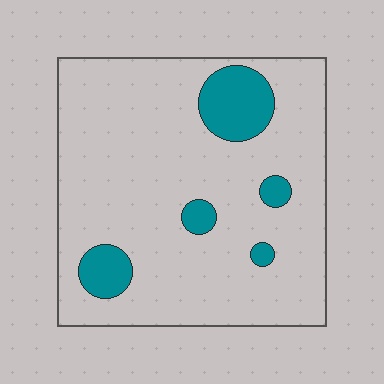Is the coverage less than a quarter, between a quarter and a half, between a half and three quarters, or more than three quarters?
Less than a quarter.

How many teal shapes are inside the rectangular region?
5.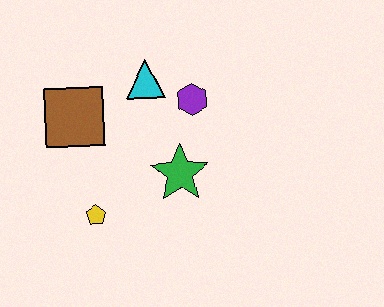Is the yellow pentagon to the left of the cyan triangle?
Yes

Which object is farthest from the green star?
The brown square is farthest from the green star.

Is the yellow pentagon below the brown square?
Yes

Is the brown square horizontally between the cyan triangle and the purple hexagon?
No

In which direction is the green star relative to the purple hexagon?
The green star is below the purple hexagon.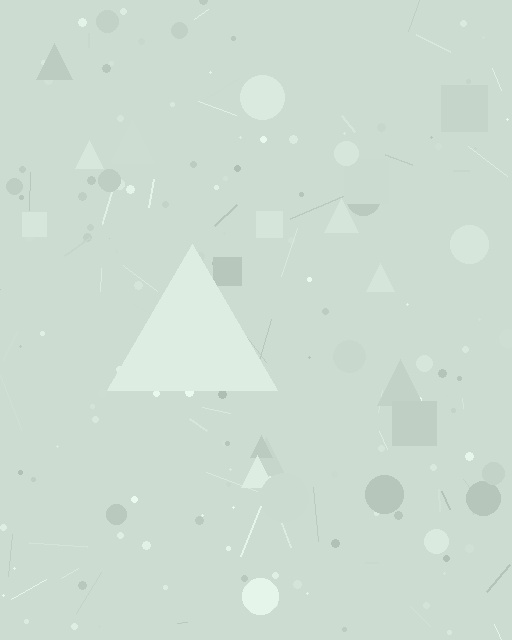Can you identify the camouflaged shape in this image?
The camouflaged shape is a triangle.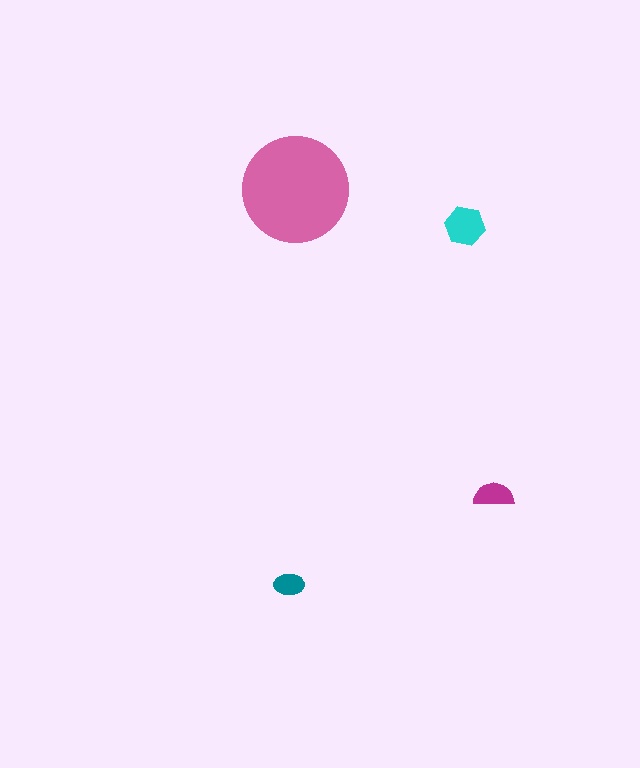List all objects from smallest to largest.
The teal ellipse, the magenta semicircle, the cyan hexagon, the pink circle.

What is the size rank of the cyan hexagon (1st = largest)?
2nd.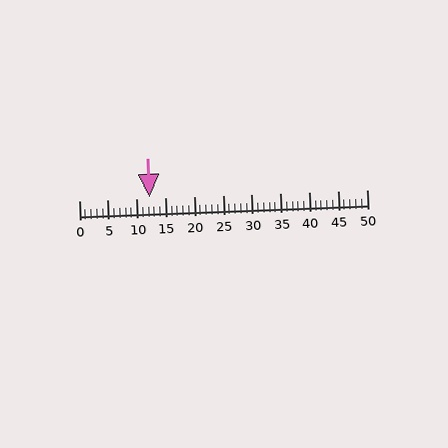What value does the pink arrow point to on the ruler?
The pink arrow points to approximately 12.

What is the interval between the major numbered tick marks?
The major tick marks are spaced 5 units apart.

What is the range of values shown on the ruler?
The ruler shows values from 0 to 50.